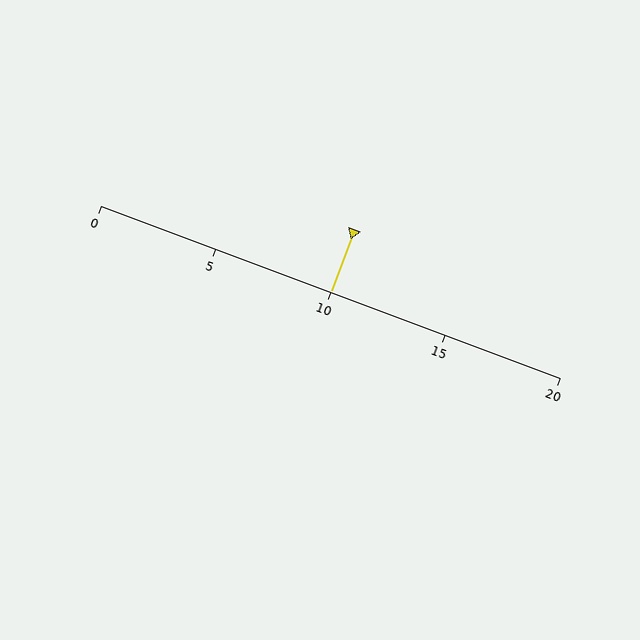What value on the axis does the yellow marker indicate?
The marker indicates approximately 10.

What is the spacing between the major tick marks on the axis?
The major ticks are spaced 5 apart.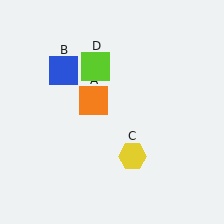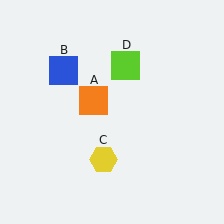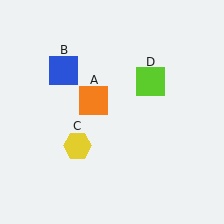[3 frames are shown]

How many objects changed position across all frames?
2 objects changed position: yellow hexagon (object C), lime square (object D).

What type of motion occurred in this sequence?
The yellow hexagon (object C), lime square (object D) rotated clockwise around the center of the scene.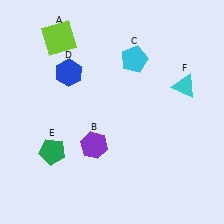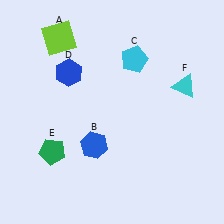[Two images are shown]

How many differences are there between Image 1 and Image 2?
There is 1 difference between the two images.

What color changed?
The hexagon (B) changed from purple in Image 1 to blue in Image 2.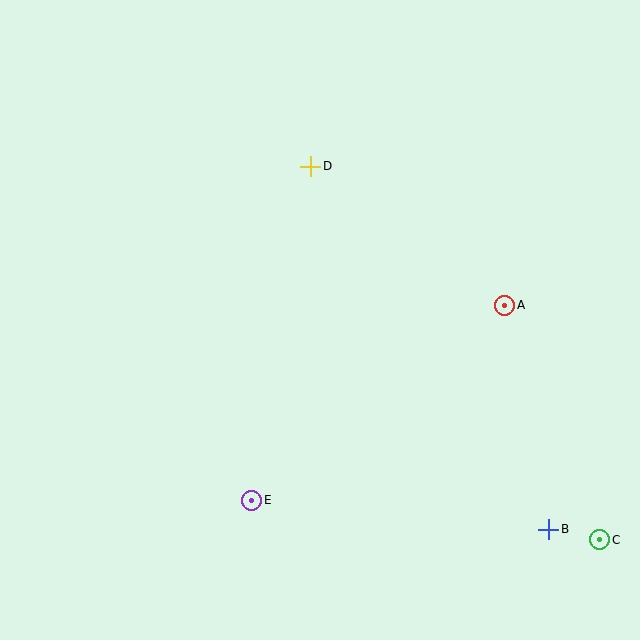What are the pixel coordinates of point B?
Point B is at (549, 529).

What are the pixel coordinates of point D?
Point D is at (311, 166).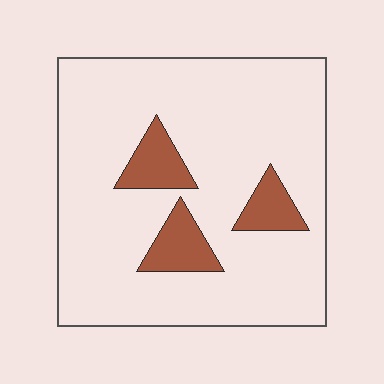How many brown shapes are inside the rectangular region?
3.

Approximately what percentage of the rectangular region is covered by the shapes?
Approximately 15%.